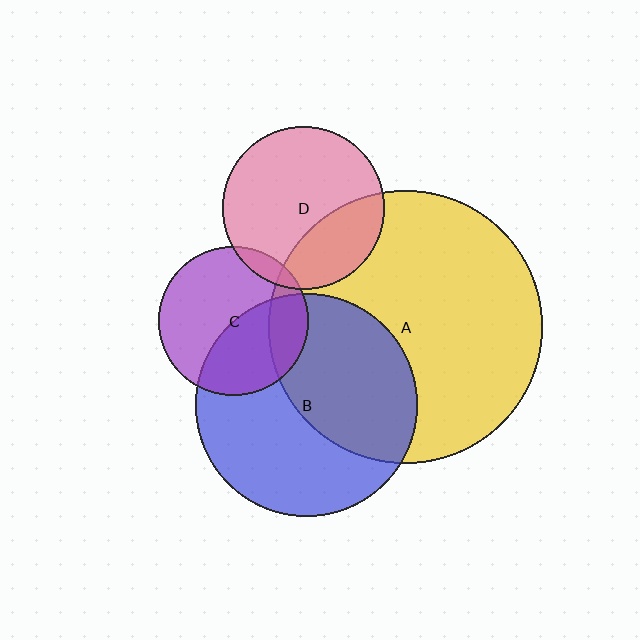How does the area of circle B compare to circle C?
Approximately 2.2 times.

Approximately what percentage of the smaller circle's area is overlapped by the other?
Approximately 45%.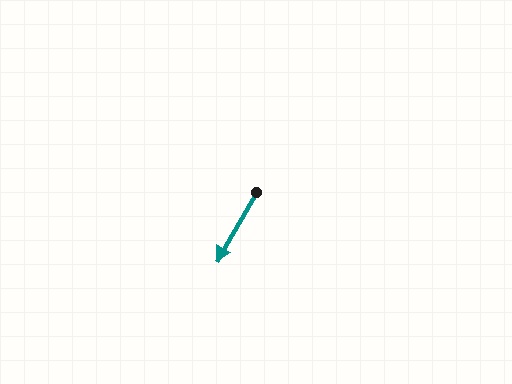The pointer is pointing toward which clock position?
Roughly 7 o'clock.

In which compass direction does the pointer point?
Southwest.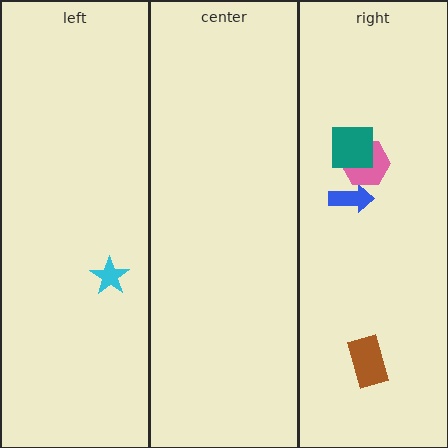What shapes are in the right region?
The blue arrow, the pink hexagon, the brown rectangle, the teal square.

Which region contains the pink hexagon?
The right region.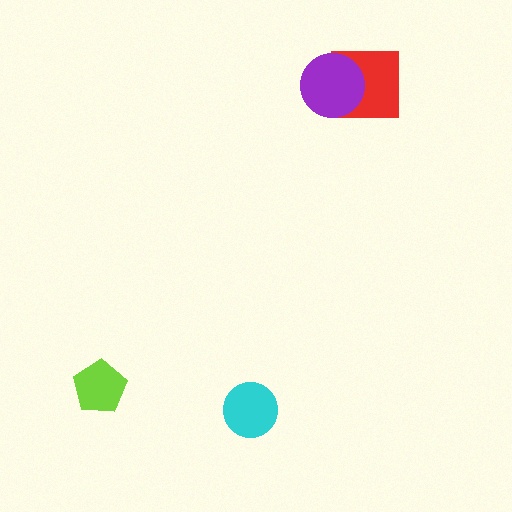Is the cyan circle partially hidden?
No, no other shape covers it.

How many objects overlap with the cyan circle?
0 objects overlap with the cyan circle.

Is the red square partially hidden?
Yes, it is partially covered by another shape.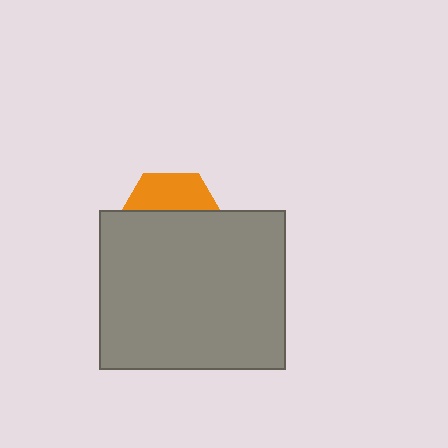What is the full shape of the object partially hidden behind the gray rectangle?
The partially hidden object is an orange hexagon.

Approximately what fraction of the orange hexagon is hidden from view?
Roughly 66% of the orange hexagon is hidden behind the gray rectangle.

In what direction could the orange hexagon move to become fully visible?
The orange hexagon could move up. That would shift it out from behind the gray rectangle entirely.